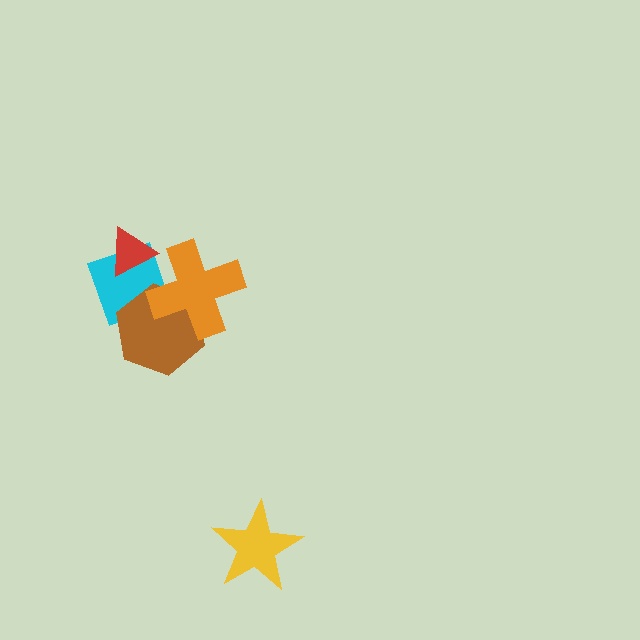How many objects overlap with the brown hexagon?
2 objects overlap with the brown hexagon.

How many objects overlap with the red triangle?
1 object overlaps with the red triangle.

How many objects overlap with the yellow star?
0 objects overlap with the yellow star.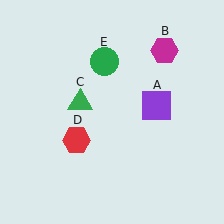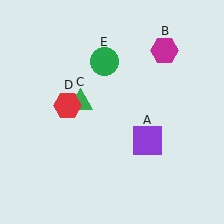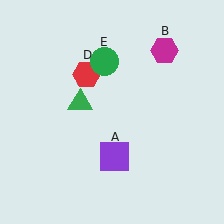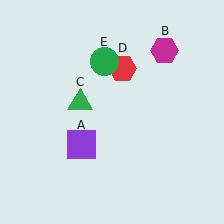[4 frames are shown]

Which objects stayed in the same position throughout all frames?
Magenta hexagon (object B) and green triangle (object C) and green circle (object E) remained stationary.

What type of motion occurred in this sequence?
The purple square (object A), red hexagon (object D) rotated clockwise around the center of the scene.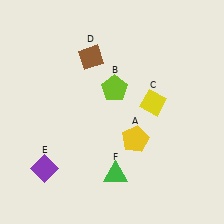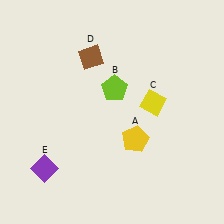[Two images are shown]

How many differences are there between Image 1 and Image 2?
There is 1 difference between the two images.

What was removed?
The green triangle (F) was removed in Image 2.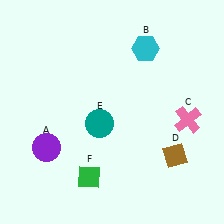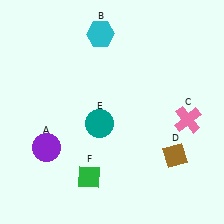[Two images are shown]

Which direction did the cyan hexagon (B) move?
The cyan hexagon (B) moved left.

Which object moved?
The cyan hexagon (B) moved left.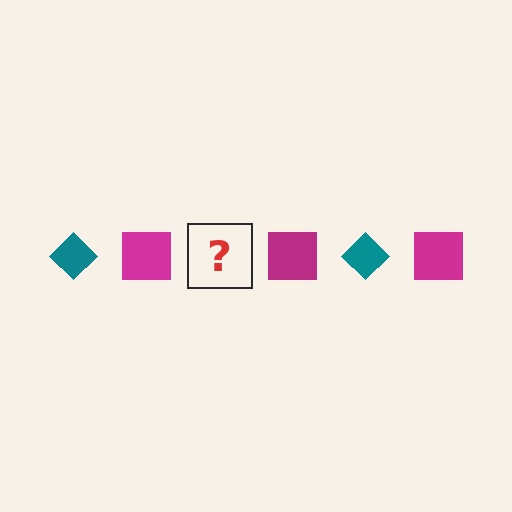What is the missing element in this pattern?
The missing element is a teal diamond.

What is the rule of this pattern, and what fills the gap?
The rule is that the pattern alternates between teal diamond and magenta square. The gap should be filled with a teal diamond.